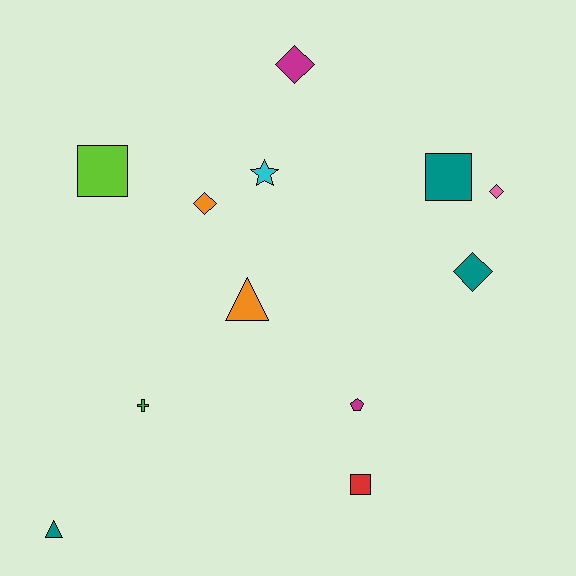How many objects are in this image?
There are 12 objects.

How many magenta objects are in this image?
There are 2 magenta objects.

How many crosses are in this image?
There is 1 cross.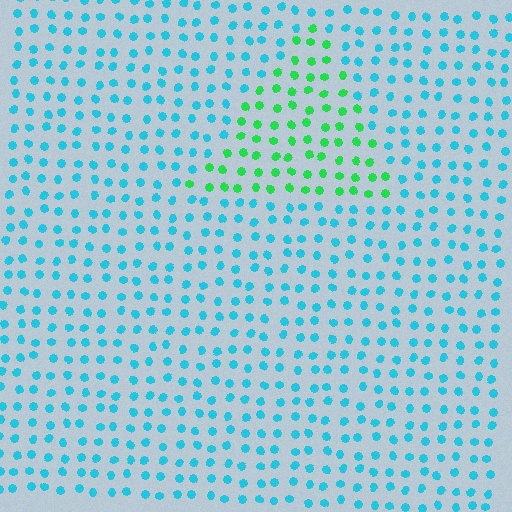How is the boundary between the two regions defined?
The boundary is defined purely by a slight shift in hue (about 55 degrees). Spacing, size, and orientation are identical on both sides.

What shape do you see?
I see a triangle.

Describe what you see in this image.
The image is filled with small cyan elements in a uniform arrangement. A triangle-shaped region is visible where the elements are tinted to a slightly different hue, forming a subtle color boundary.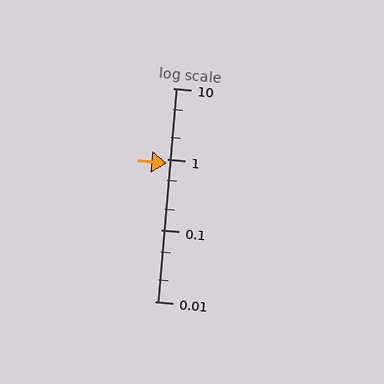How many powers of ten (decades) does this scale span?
The scale spans 3 decades, from 0.01 to 10.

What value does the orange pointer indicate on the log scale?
The pointer indicates approximately 0.87.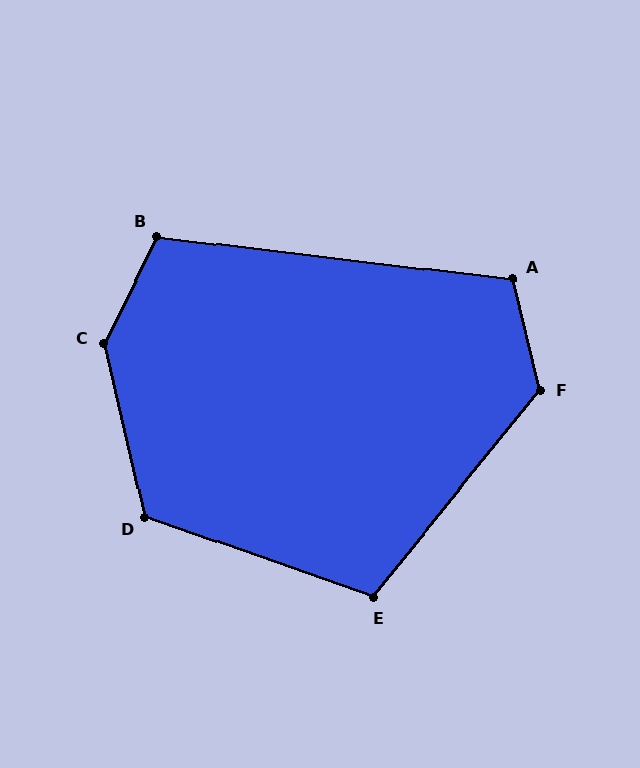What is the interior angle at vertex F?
Approximately 128 degrees (obtuse).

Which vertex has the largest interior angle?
C, at approximately 140 degrees.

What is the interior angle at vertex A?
Approximately 110 degrees (obtuse).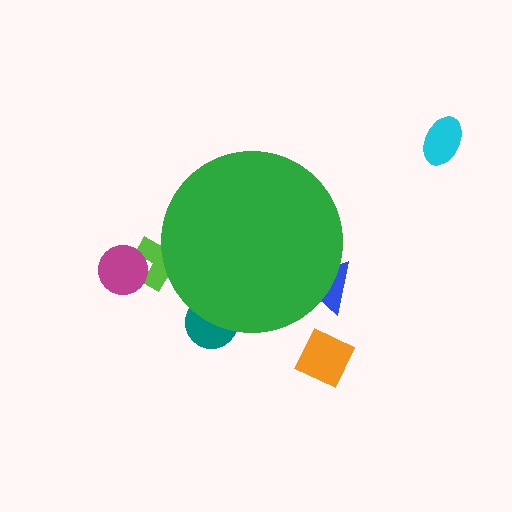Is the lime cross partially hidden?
Yes, the lime cross is partially hidden behind the green circle.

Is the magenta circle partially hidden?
No, the magenta circle is fully visible.